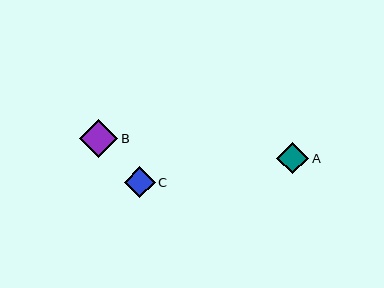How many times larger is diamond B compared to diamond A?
Diamond B is approximately 1.2 times the size of diamond A.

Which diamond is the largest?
Diamond B is the largest with a size of approximately 38 pixels.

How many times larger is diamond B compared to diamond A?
Diamond B is approximately 1.2 times the size of diamond A.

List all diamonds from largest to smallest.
From largest to smallest: B, A, C.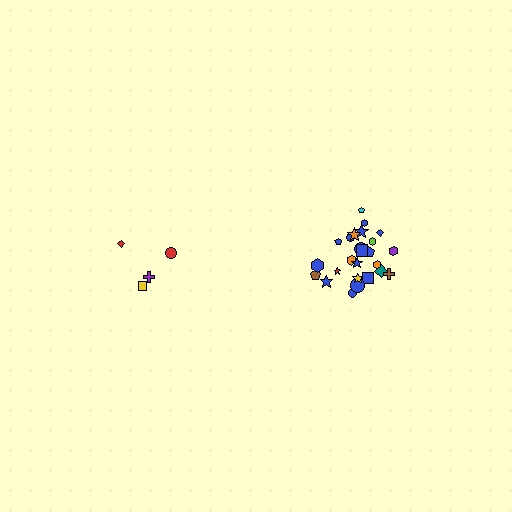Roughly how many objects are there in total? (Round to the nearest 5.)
Roughly 30 objects in total.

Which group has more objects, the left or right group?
The right group.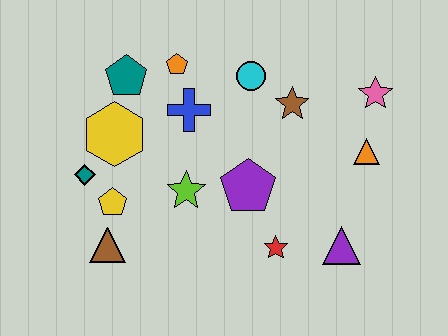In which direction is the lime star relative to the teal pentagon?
The lime star is below the teal pentagon.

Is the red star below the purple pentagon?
Yes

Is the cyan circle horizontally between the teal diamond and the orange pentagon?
No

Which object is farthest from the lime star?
The pink star is farthest from the lime star.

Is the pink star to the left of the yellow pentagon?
No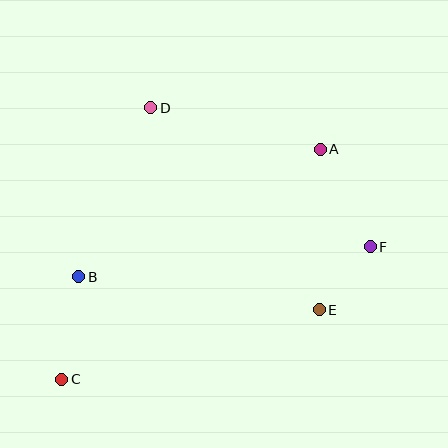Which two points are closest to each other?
Points E and F are closest to each other.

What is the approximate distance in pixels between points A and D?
The distance between A and D is approximately 175 pixels.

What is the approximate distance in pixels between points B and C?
The distance between B and C is approximately 104 pixels.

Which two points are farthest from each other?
Points A and C are farthest from each other.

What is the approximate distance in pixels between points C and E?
The distance between C and E is approximately 267 pixels.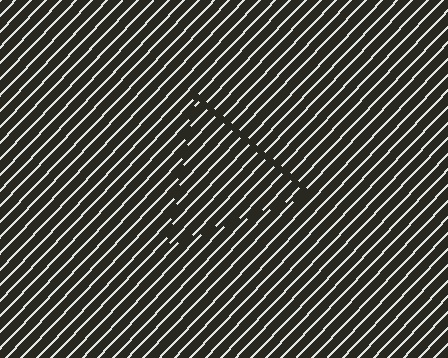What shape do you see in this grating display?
An illusory triangle. The interior of the shape contains the same grating, shifted by half a period — the contour is defined by the phase discontinuity where line-ends from the inner and outer gratings abut.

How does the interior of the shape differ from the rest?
The interior of the shape contains the same grating, shifted by half a period — the contour is defined by the phase discontinuity where line-ends from the inner and outer gratings abut.